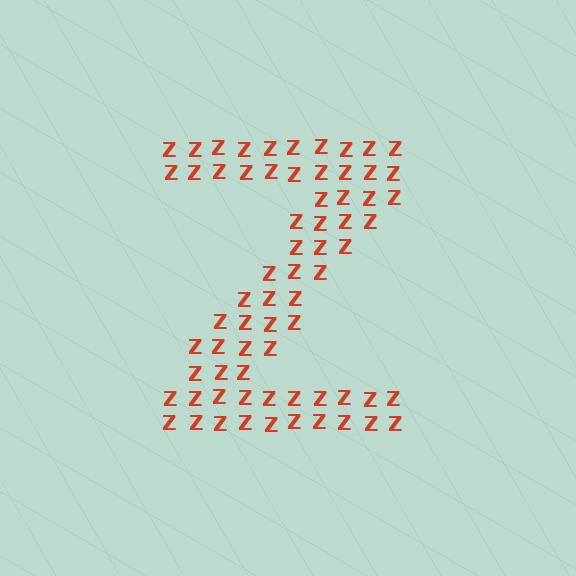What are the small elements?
The small elements are letter Z's.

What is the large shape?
The large shape is the letter Z.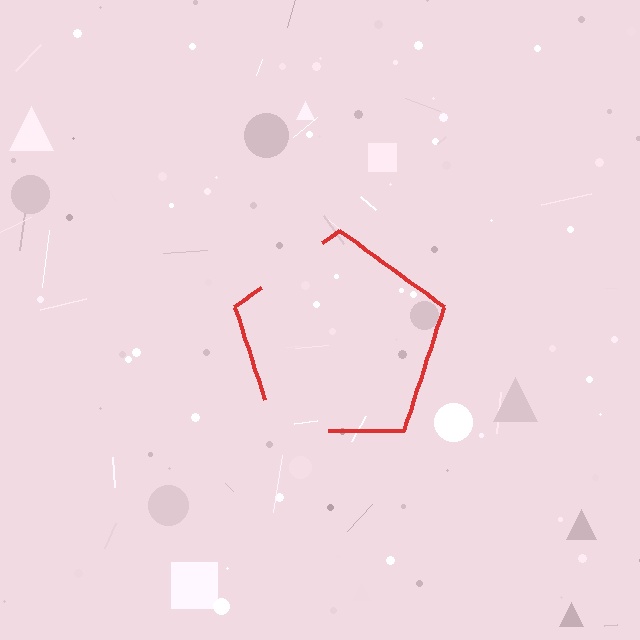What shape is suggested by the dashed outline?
The dashed outline suggests a pentagon.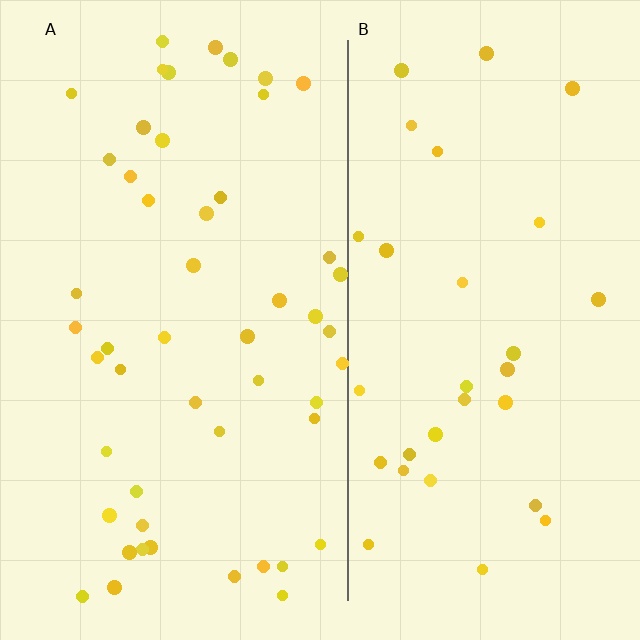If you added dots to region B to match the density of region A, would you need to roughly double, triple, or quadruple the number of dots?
Approximately double.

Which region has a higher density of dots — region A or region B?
A (the left).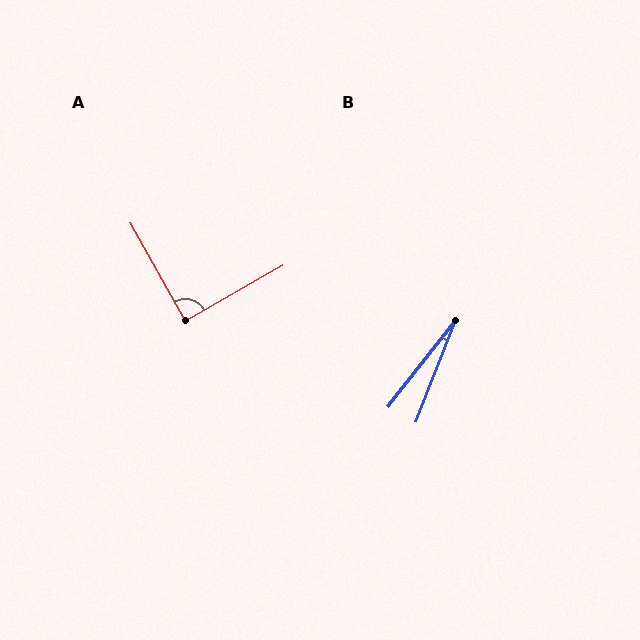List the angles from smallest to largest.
B (17°), A (90°).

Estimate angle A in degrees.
Approximately 90 degrees.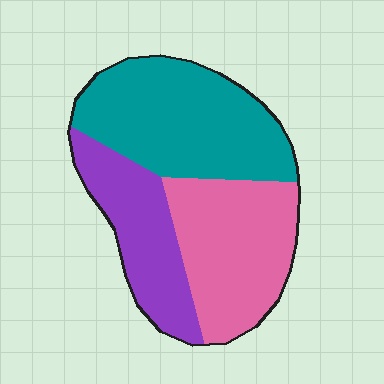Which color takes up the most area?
Teal, at roughly 40%.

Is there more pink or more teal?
Teal.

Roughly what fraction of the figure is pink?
Pink takes up about one third (1/3) of the figure.